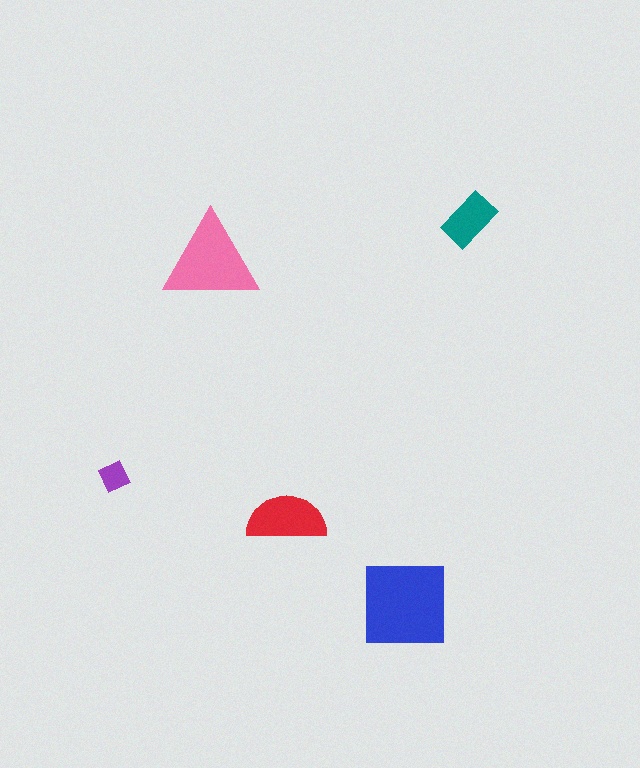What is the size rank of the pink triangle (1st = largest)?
2nd.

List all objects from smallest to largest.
The purple diamond, the teal rectangle, the red semicircle, the pink triangle, the blue square.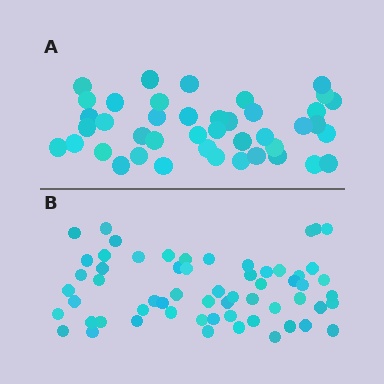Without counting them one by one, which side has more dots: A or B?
Region B (the bottom region) has more dots.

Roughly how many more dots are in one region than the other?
Region B has approximately 20 more dots than region A.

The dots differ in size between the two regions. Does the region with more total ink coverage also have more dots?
No. Region A has more total ink coverage because its dots are larger, but region B actually contains more individual dots. Total area can be misleading — the number of items is what matters here.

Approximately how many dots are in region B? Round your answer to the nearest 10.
About 60 dots.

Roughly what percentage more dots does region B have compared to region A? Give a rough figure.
About 45% more.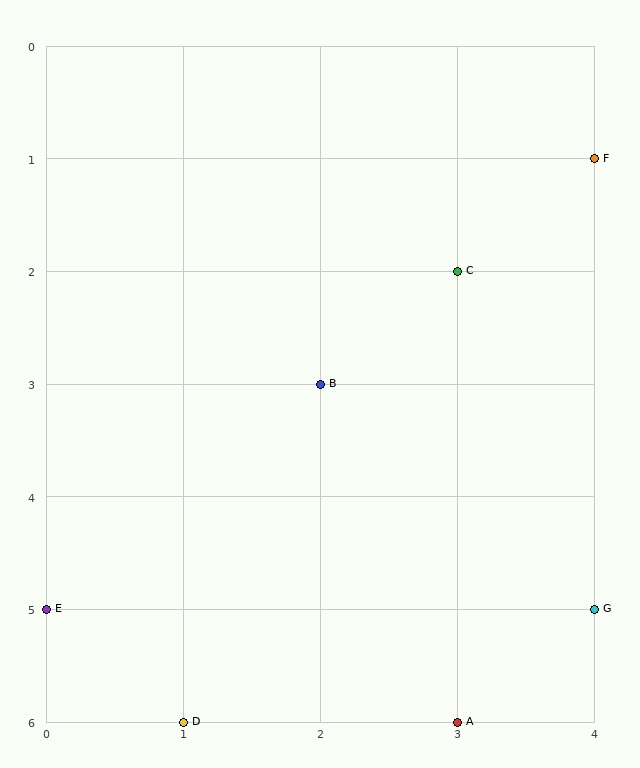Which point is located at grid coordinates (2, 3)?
Point B is at (2, 3).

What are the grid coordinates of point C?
Point C is at grid coordinates (3, 2).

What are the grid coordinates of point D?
Point D is at grid coordinates (1, 6).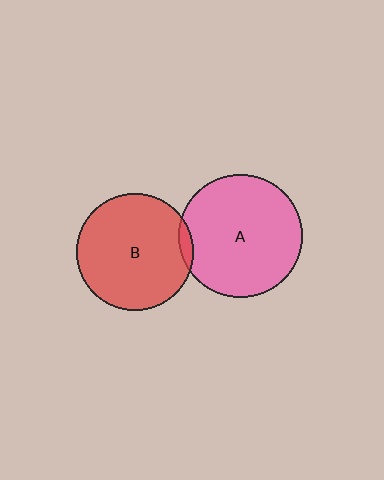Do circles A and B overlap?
Yes.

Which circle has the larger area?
Circle A (pink).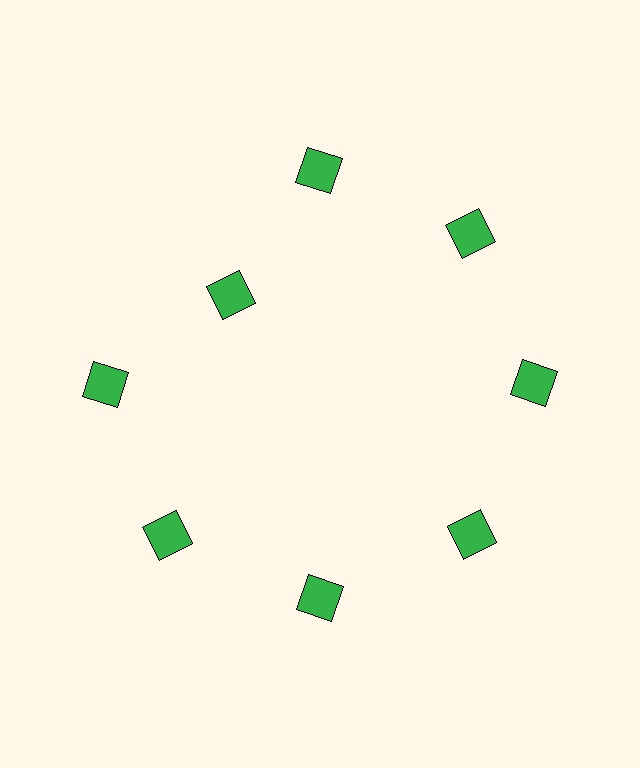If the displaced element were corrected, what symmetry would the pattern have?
It would have 8-fold rotational symmetry — the pattern would map onto itself every 45 degrees.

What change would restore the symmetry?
The symmetry would be restored by moving it outward, back onto the ring so that all 8 squares sit at equal angles and equal distance from the center.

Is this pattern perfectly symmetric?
No. The 8 green squares are arranged in a ring, but one element near the 10 o'clock position is pulled inward toward the center, breaking the 8-fold rotational symmetry.